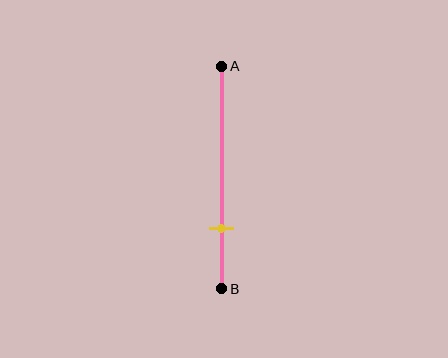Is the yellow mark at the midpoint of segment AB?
No, the mark is at about 75% from A, not at the 50% midpoint.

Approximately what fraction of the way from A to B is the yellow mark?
The yellow mark is approximately 75% of the way from A to B.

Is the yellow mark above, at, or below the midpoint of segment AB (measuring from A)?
The yellow mark is below the midpoint of segment AB.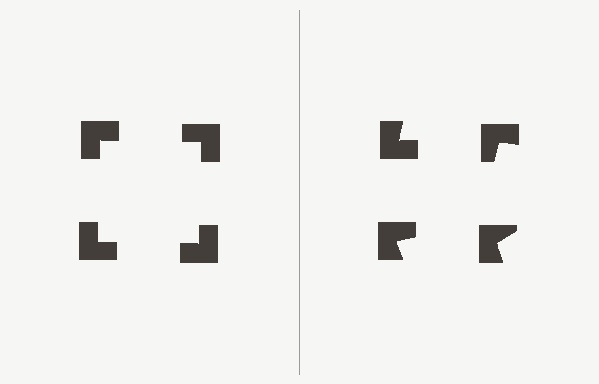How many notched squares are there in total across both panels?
8 — 4 on each side.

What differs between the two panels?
The notched squares are positioned identically on both sides; only the wedge orientations differ. On the left they align to a square; on the right they are misaligned.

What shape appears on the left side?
An illusory square.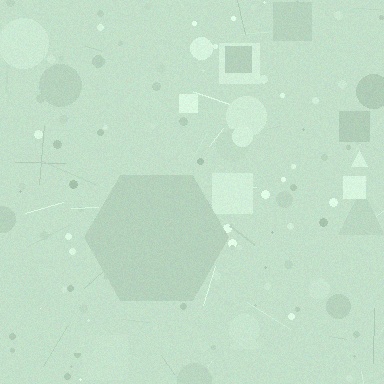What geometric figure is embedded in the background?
A hexagon is embedded in the background.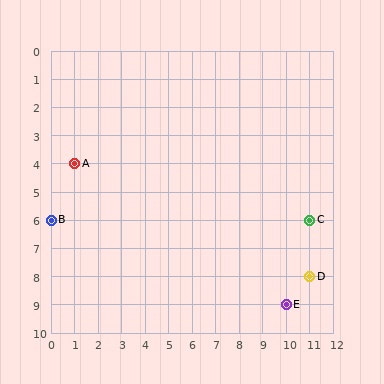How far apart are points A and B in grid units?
Points A and B are 1 column and 2 rows apart (about 2.2 grid units diagonally).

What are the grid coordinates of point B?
Point B is at grid coordinates (0, 6).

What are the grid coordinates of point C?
Point C is at grid coordinates (11, 6).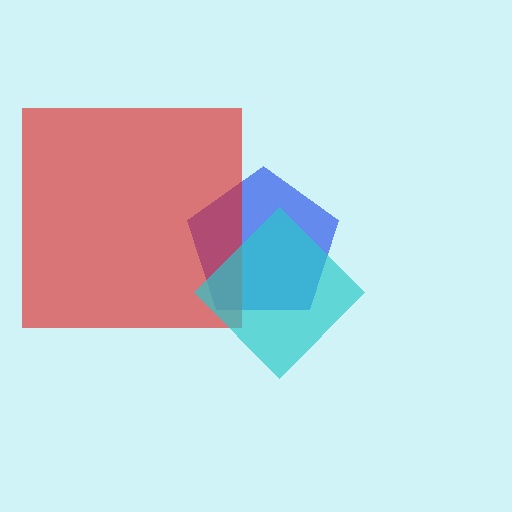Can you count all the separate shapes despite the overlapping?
Yes, there are 3 separate shapes.